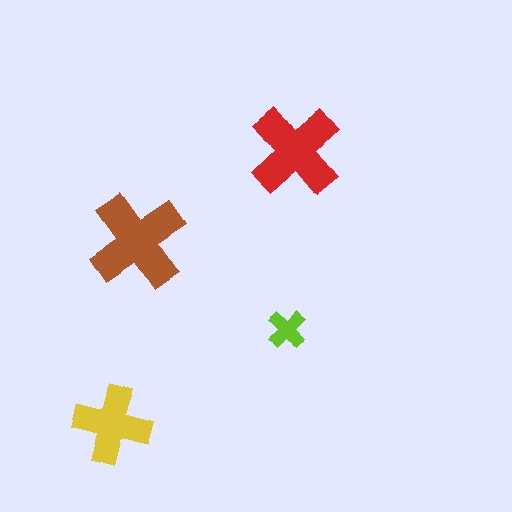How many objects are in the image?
There are 4 objects in the image.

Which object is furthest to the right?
The red cross is rightmost.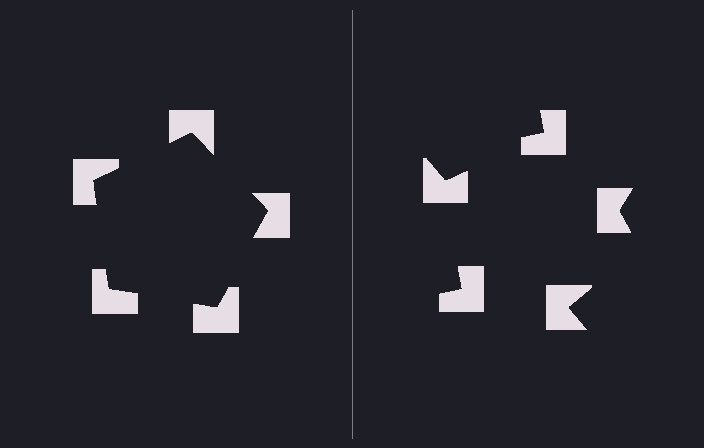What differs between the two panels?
The notched squares are positioned identically on both sides; only the wedge orientations differ. On the left they align to a pentagon; on the right they are misaligned.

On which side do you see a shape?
An illusory pentagon appears on the left side. On the right side the wedge cuts are rotated, so no coherent shape forms.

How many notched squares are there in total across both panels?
10 — 5 on each side.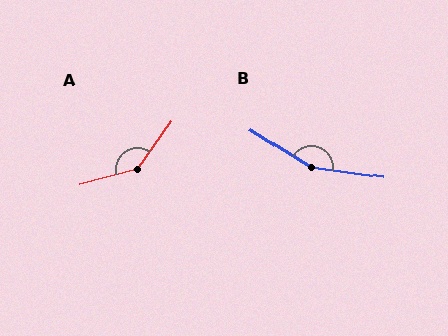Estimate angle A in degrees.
Approximately 141 degrees.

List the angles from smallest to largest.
A (141°), B (157°).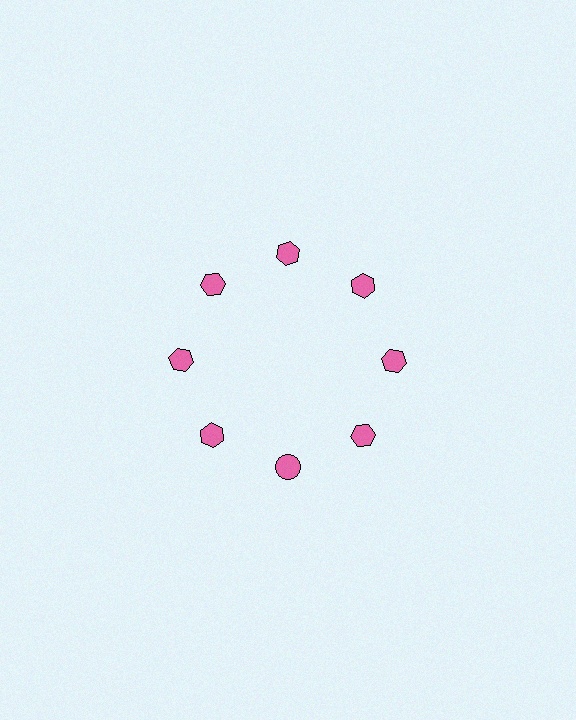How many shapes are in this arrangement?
There are 8 shapes arranged in a ring pattern.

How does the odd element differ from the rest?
It has a different shape: circle instead of hexagon.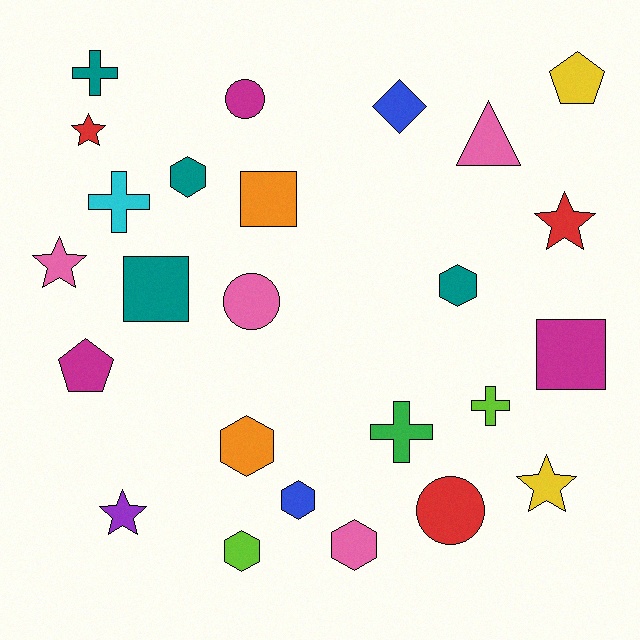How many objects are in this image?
There are 25 objects.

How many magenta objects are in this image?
There are 3 magenta objects.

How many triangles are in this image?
There is 1 triangle.